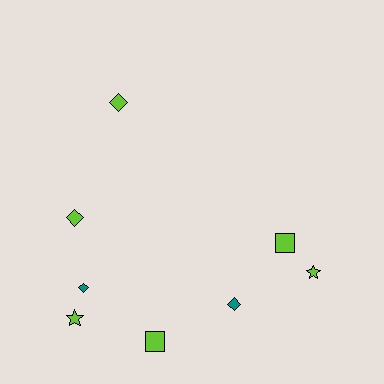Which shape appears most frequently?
Diamond, with 4 objects.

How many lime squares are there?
There are 2 lime squares.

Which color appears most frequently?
Lime, with 6 objects.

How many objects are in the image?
There are 8 objects.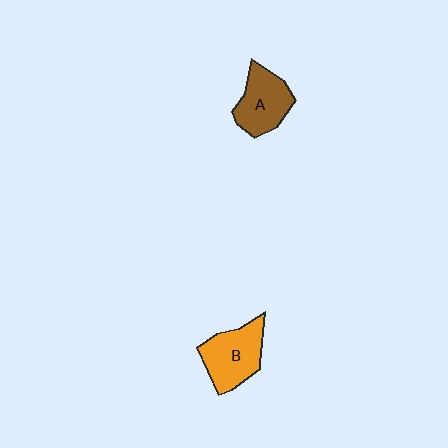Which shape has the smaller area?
Shape A (brown).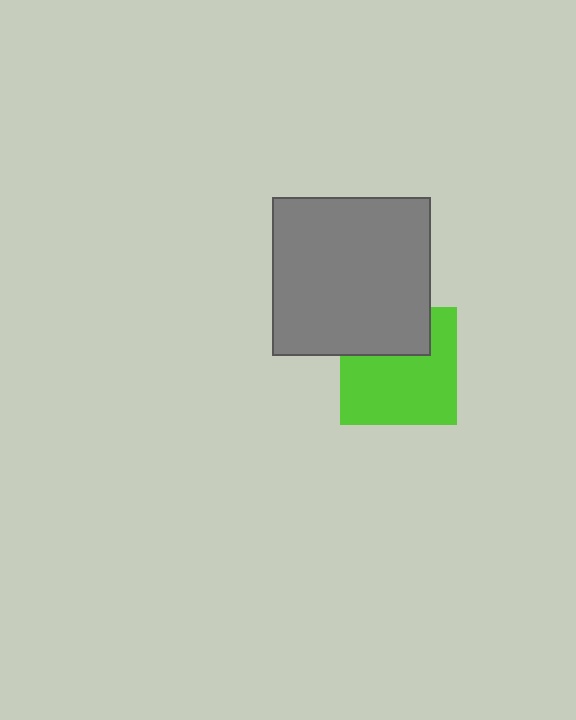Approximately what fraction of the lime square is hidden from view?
Roughly 32% of the lime square is hidden behind the gray square.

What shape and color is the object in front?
The object in front is a gray square.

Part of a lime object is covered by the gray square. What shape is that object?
It is a square.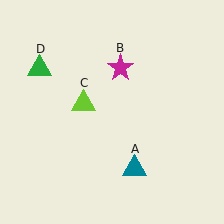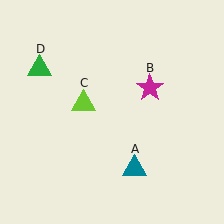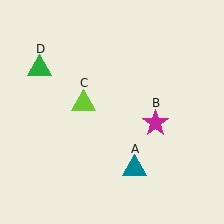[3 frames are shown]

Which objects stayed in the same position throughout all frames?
Teal triangle (object A) and lime triangle (object C) and green triangle (object D) remained stationary.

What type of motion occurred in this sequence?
The magenta star (object B) rotated clockwise around the center of the scene.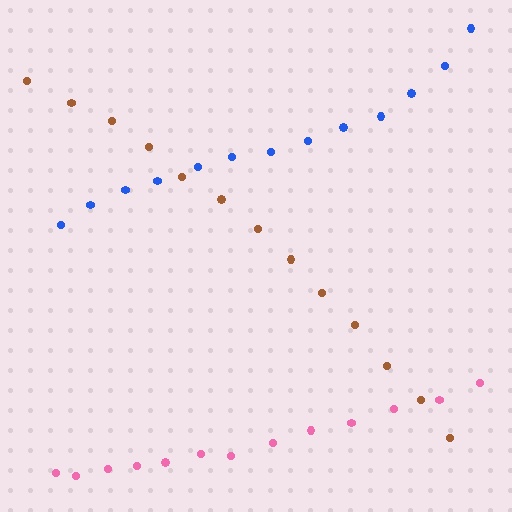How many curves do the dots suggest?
There are 3 distinct paths.